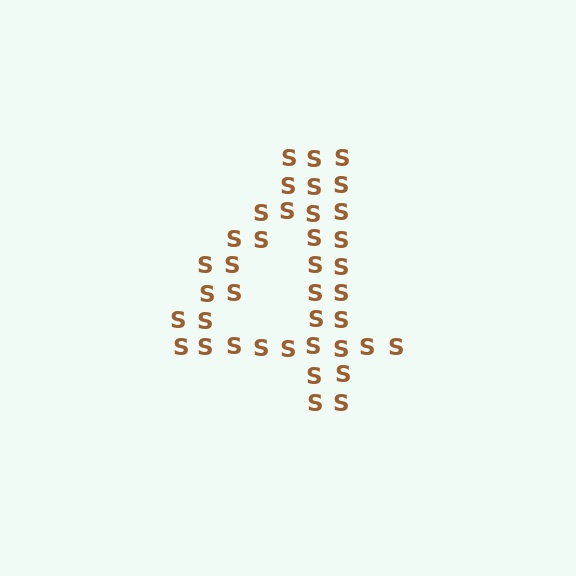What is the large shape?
The large shape is the digit 4.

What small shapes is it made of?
It is made of small letter S's.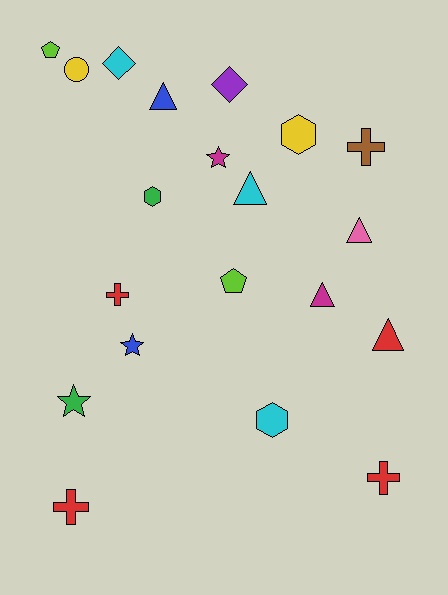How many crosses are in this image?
There are 4 crosses.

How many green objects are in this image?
There are 2 green objects.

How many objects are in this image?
There are 20 objects.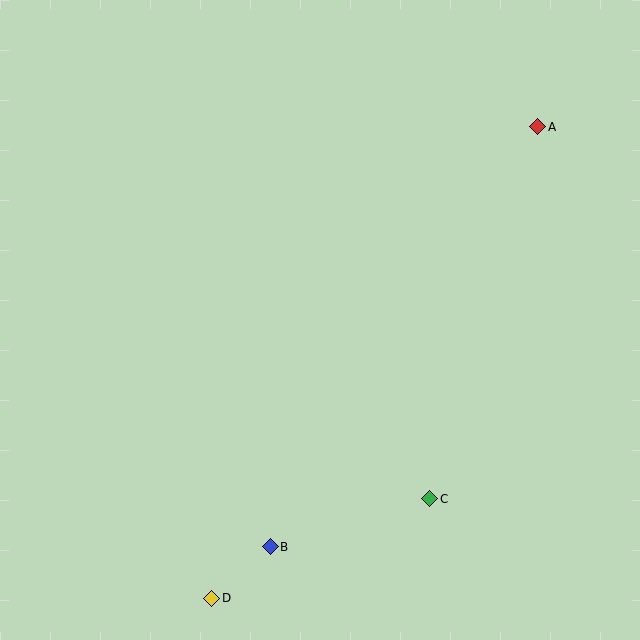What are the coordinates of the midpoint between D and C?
The midpoint between D and C is at (321, 548).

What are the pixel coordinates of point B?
Point B is at (270, 547).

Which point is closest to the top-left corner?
Point A is closest to the top-left corner.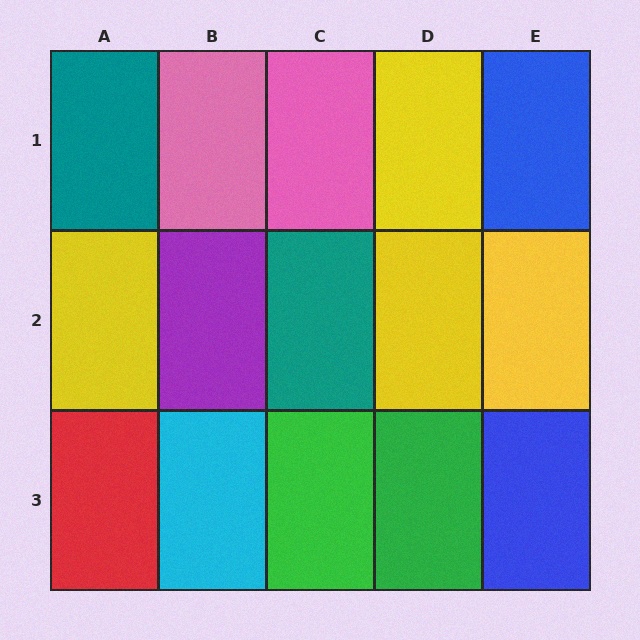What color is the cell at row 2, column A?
Yellow.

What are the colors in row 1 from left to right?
Teal, pink, pink, yellow, blue.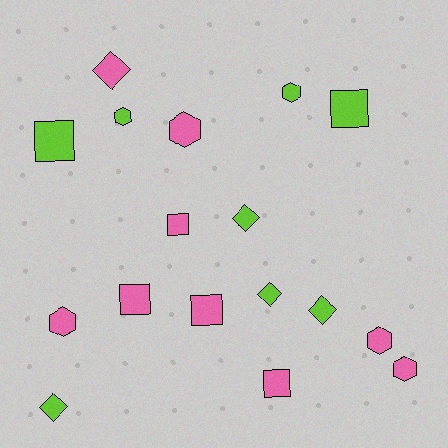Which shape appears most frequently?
Hexagon, with 6 objects.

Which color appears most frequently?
Pink, with 9 objects.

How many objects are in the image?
There are 17 objects.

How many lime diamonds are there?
There are 4 lime diamonds.